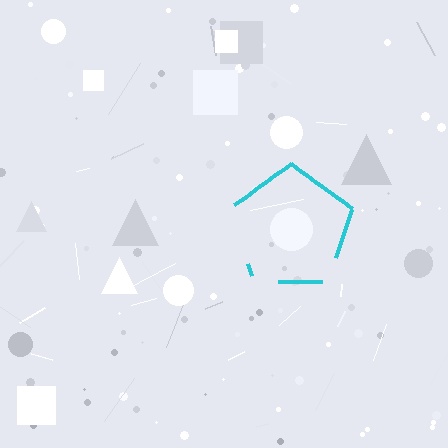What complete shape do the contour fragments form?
The contour fragments form a pentagon.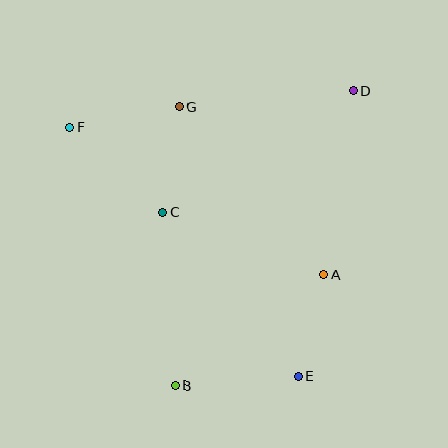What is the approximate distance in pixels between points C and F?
The distance between C and F is approximately 126 pixels.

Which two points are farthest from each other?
Points B and D are farthest from each other.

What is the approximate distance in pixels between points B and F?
The distance between B and F is approximately 279 pixels.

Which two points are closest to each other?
Points A and E are closest to each other.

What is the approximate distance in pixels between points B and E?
The distance between B and E is approximately 124 pixels.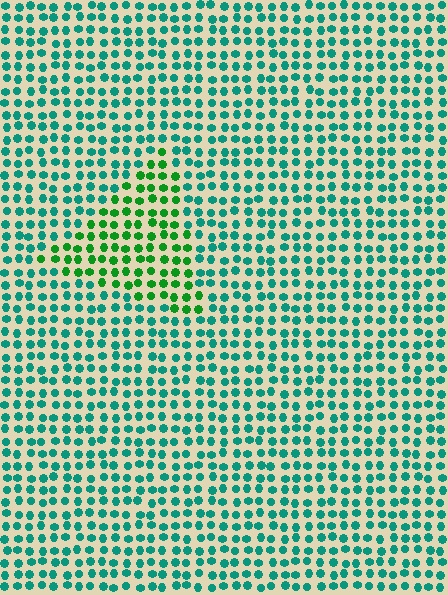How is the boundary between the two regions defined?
The boundary is defined purely by a slight shift in hue (about 41 degrees). Spacing, size, and orientation are identical on both sides.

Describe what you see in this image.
The image is filled with small teal elements in a uniform arrangement. A triangle-shaped region is visible where the elements are tinted to a slightly different hue, forming a subtle color boundary.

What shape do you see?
I see a triangle.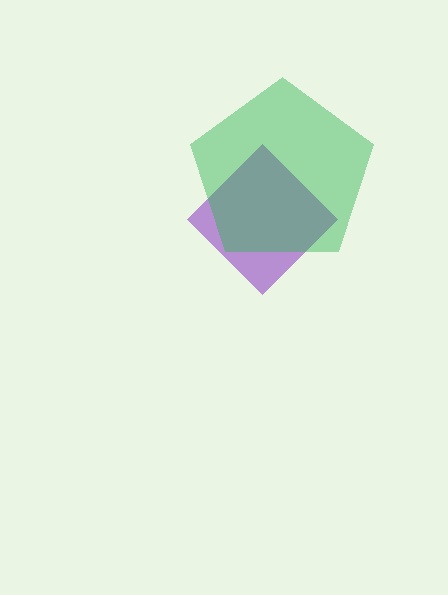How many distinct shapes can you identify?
There are 2 distinct shapes: a purple diamond, a green pentagon.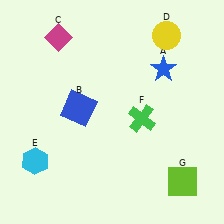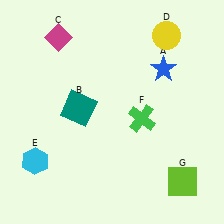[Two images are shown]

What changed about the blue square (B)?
In Image 1, B is blue. In Image 2, it changed to teal.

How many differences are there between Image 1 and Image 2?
There is 1 difference between the two images.